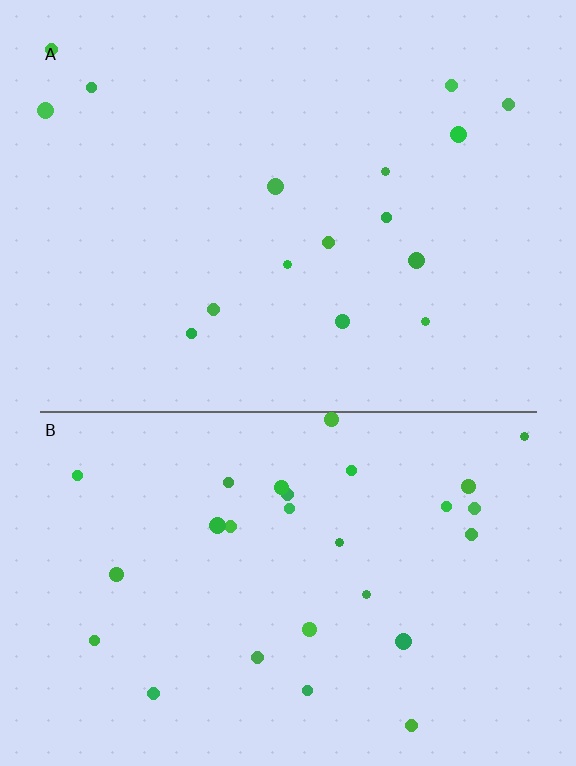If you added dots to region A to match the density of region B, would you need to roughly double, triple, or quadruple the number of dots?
Approximately double.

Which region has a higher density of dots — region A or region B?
B (the bottom).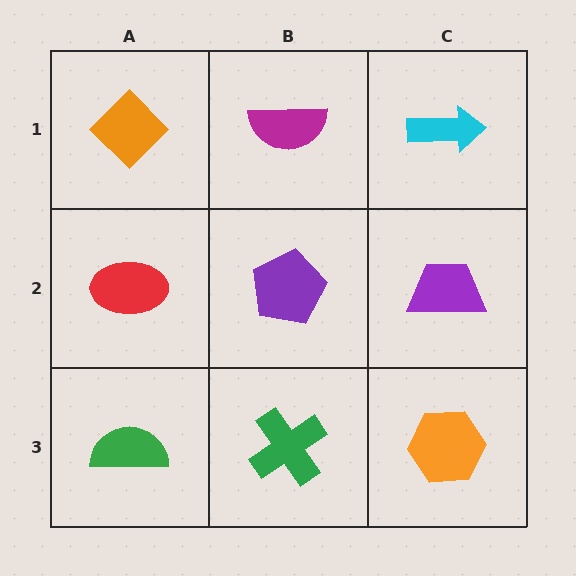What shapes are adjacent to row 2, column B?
A magenta semicircle (row 1, column B), a green cross (row 3, column B), a red ellipse (row 2, column A), a purple trapezoid (row 2, column C).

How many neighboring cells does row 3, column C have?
2.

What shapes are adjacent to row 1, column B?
A purple pentagon (row 2, column B), an orange diamond (row 1, column A), a cyan arrow (row 1, column C).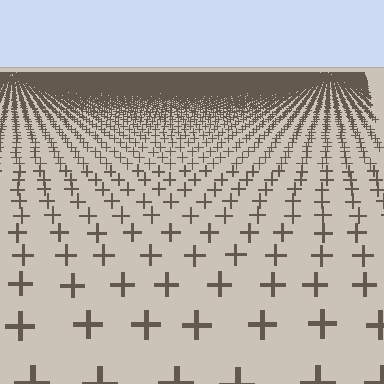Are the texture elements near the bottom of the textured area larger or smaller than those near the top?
Larger. Near the bottom, elements are closer to the viewer and appear at a bigger on-screen size.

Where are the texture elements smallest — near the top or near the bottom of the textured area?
Near the top.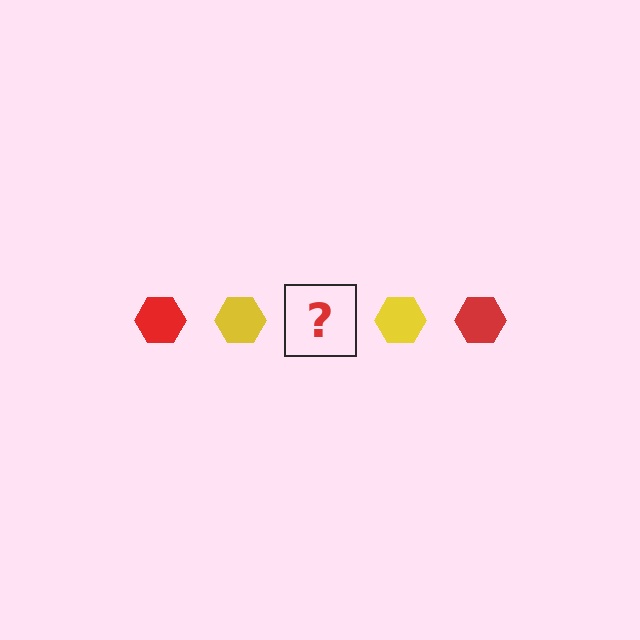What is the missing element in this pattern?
The missing element is a red hexagon.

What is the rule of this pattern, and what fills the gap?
The rule is that the pattern cycles through red, yellow hexagons. The gap should be filled with a red hexagon.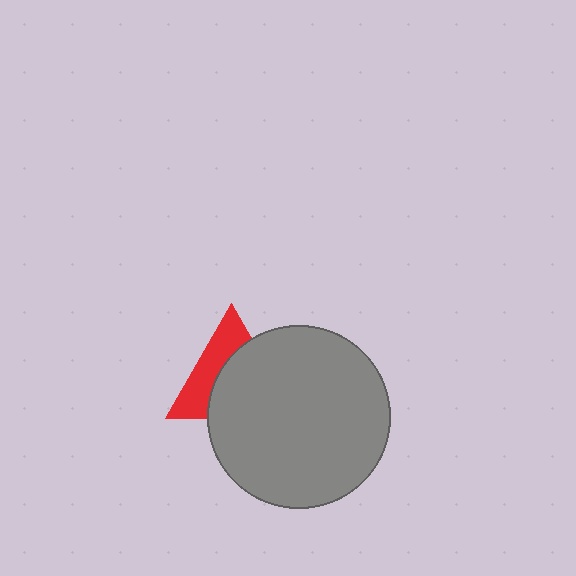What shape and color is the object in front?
The object in front is a gray circle.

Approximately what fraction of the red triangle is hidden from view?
Roughly 57% of the red triangle is hidden behind the gray circle.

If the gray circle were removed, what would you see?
You would see the complete red triangle.